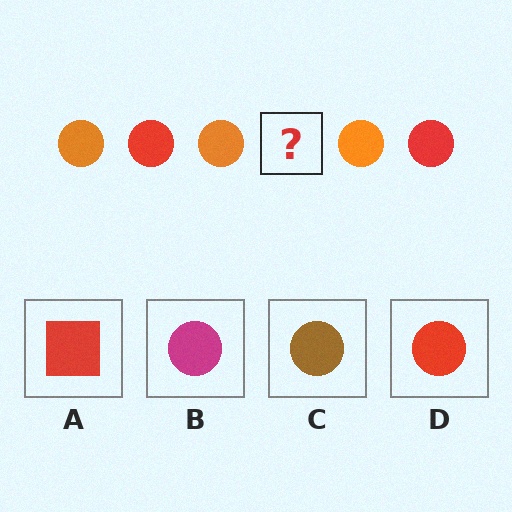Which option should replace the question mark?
Option D.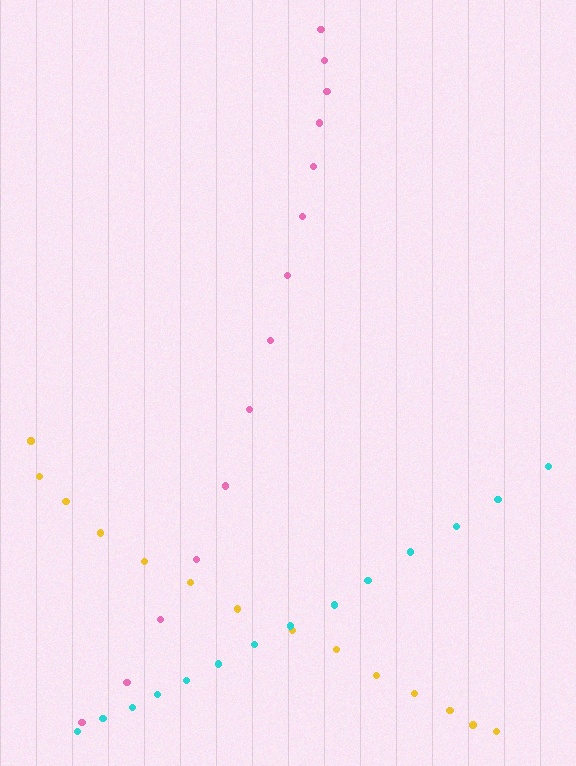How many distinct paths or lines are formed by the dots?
There are 3 distinct paths.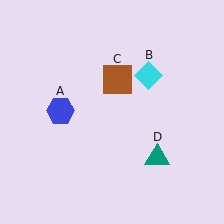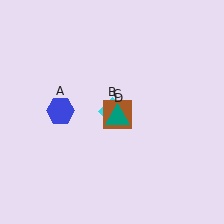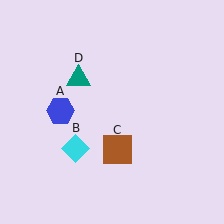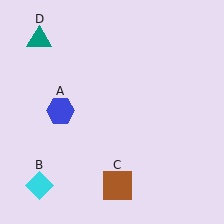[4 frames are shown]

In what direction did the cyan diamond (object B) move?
The cyan diamond (object B) moved down and to the left.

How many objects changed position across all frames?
3 objects changed position: cyan diamond (object B), brown square (object C), teal triangle (object D).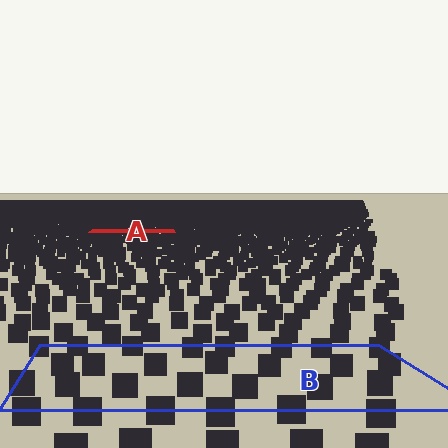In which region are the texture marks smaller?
The texture marks are smaller in region A, because it is farther away.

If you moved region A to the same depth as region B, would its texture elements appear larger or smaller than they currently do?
They would appear larger. At a closer depth, the same texture elements are projected at a bigger on-screen size.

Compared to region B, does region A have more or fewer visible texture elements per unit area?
Region A has more texture elements per unit area — they are packed more densely because it is farther away.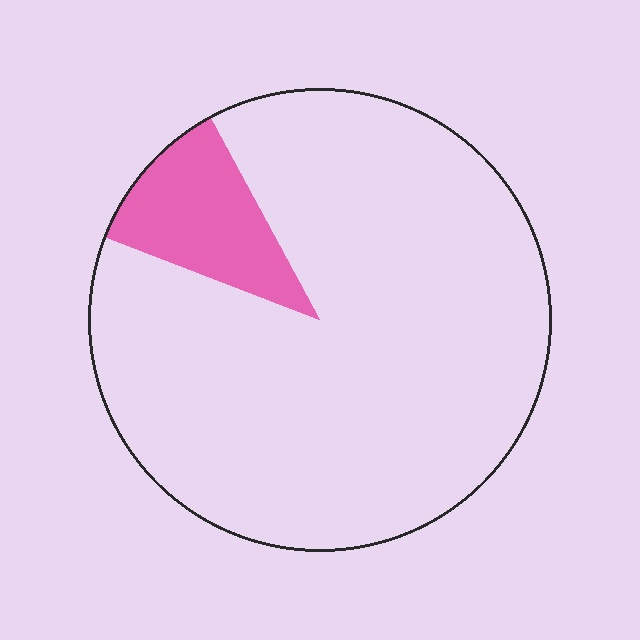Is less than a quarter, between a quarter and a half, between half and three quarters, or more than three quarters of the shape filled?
Less than a quarter.